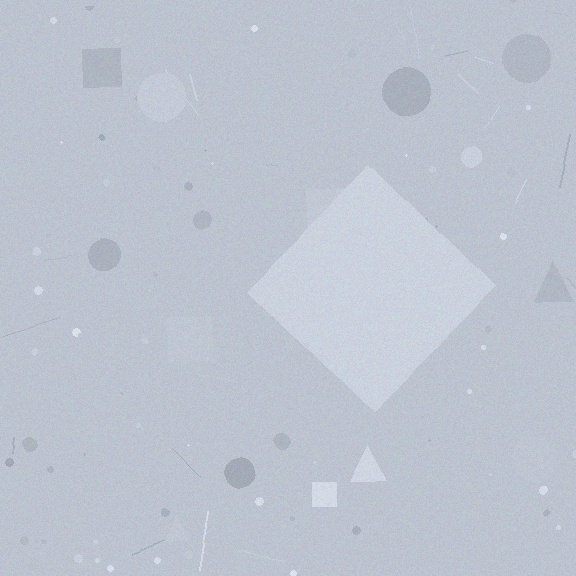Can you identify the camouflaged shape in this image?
The camouflaged shape is a diamond.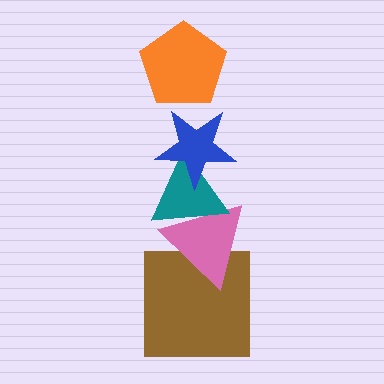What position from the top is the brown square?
The brown square is 5th from the top.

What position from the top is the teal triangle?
The teal triangle is 3rd from the top.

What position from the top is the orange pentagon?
The orange pentagon is 1st from the top.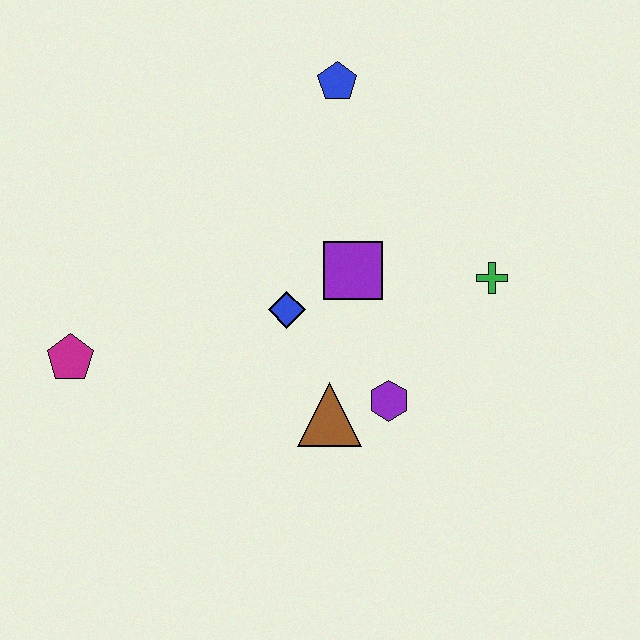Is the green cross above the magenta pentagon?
Yes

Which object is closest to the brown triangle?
The purple hexagon is closest to the brown triangle.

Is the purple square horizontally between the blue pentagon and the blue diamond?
No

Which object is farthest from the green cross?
The magenta pentagon is farthest from the green cross.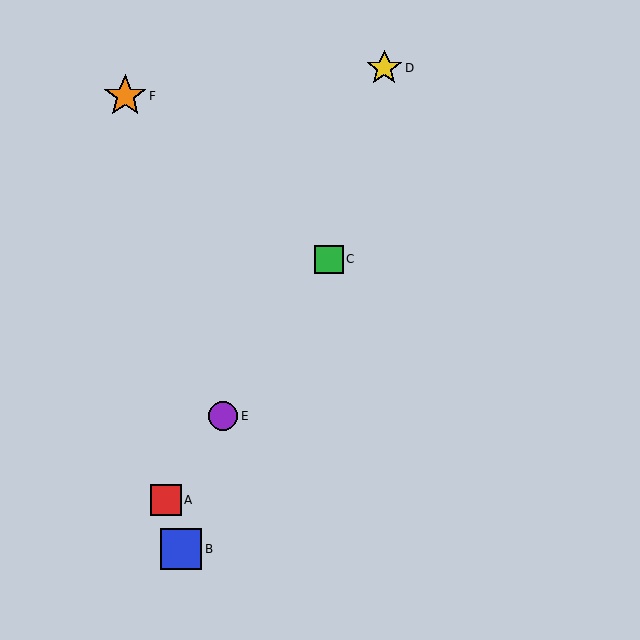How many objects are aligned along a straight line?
3 objects (A, C, E) are aligned along a straight line.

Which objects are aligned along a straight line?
Objects A, C, E are aligned along a straight line.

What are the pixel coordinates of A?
Object A is at (166, 500).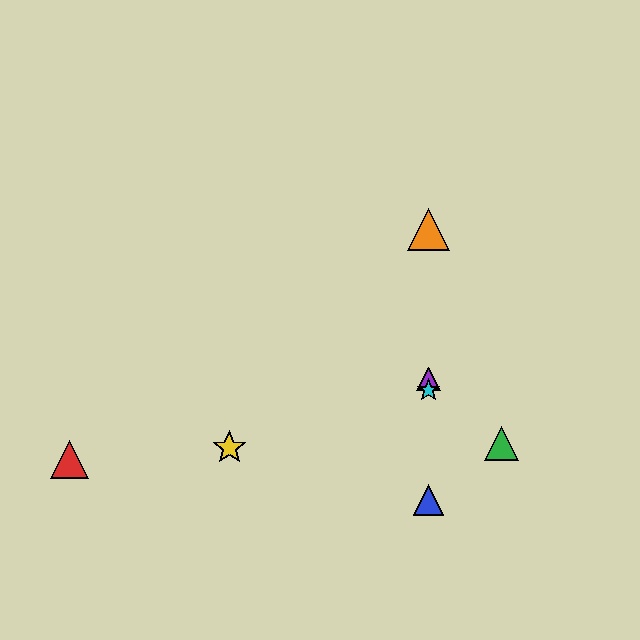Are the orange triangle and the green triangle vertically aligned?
No, the orange triangle is at x≈429 and the green triangle is at x≈502.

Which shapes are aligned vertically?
The blue triangle, the purple triangle, the orange triangle, the cyan star are aligned vertically.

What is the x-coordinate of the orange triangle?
The orange triangle is at x≈429.